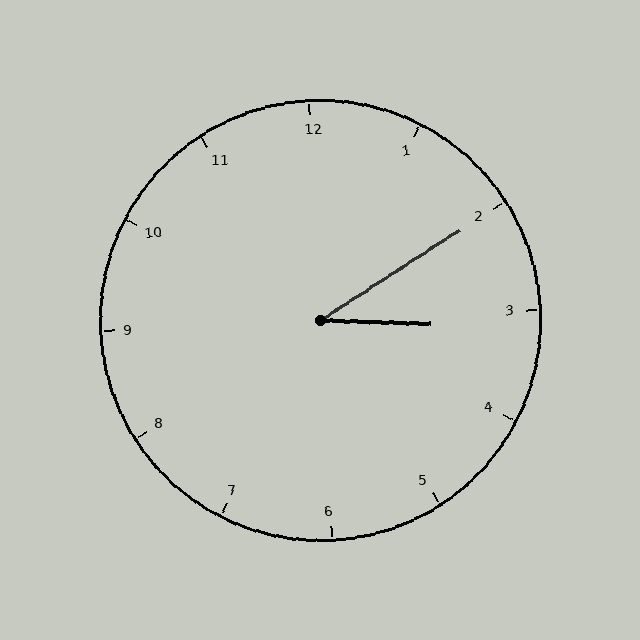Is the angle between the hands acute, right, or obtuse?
It is acute.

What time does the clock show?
3:10.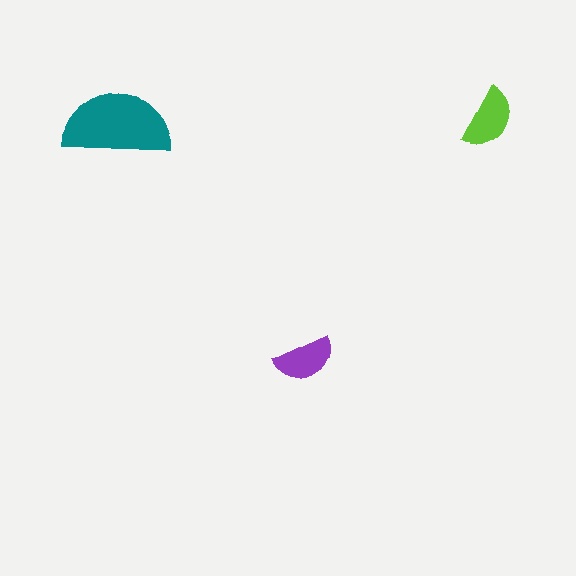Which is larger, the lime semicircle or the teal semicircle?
The teal one.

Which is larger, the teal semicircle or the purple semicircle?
The teal one.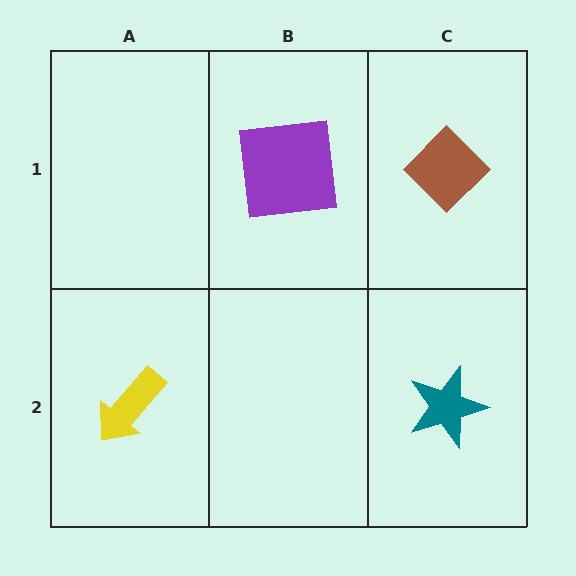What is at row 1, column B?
A purple square.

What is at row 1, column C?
A brown diamond.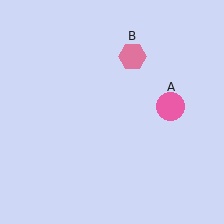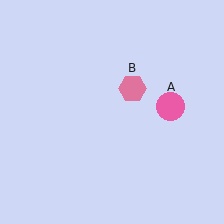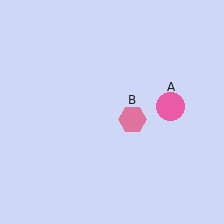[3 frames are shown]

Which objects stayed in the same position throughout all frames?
Pink circle (object A) remained stationary.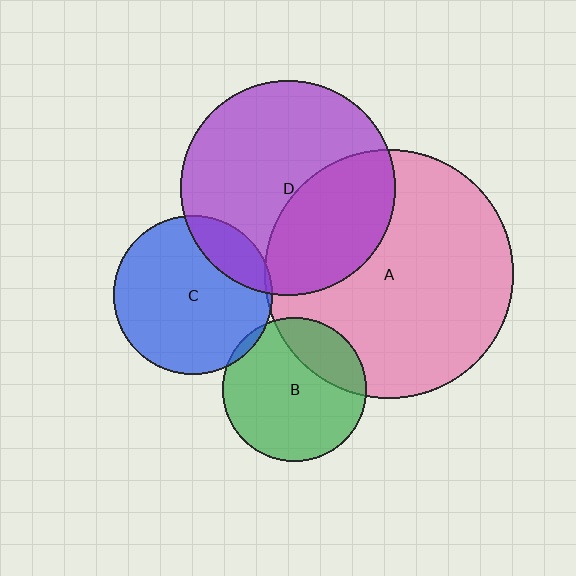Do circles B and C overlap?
Yes.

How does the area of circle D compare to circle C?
Approximately 1.8 times.